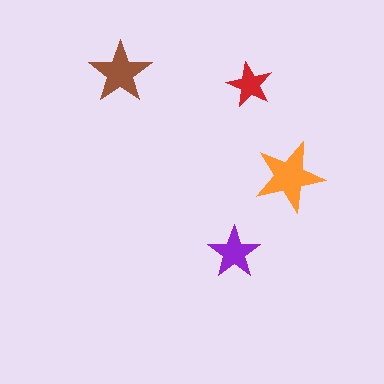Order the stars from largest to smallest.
the orange one, the brown one, the purple one, the red one.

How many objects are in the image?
There are 4 objects in the image.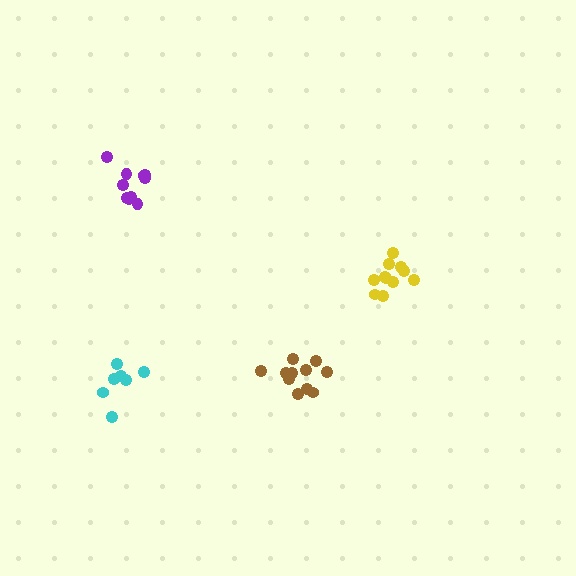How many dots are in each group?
Group 1: 11 dots, Group 2: 11 dots, Group 3: 10 dots, Group 4: 7 dots (39 total).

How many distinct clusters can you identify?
There are 4 distinct clusters.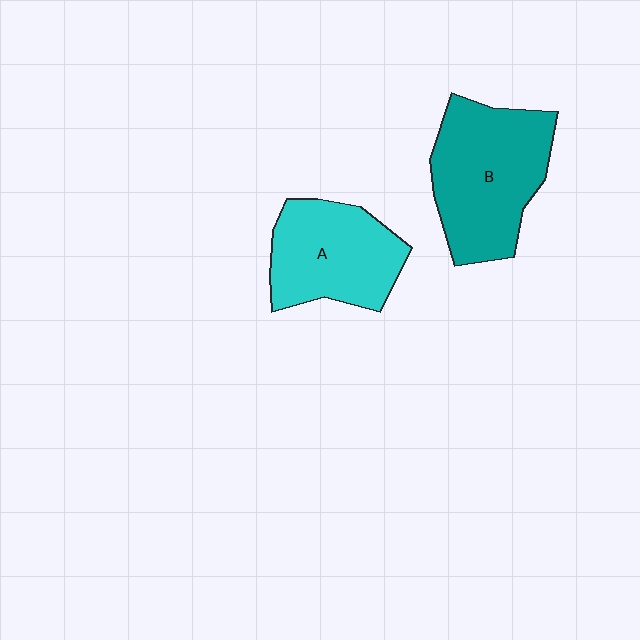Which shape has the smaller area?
Shape A (cyan).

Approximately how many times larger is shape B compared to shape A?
Approximately 1.2 times.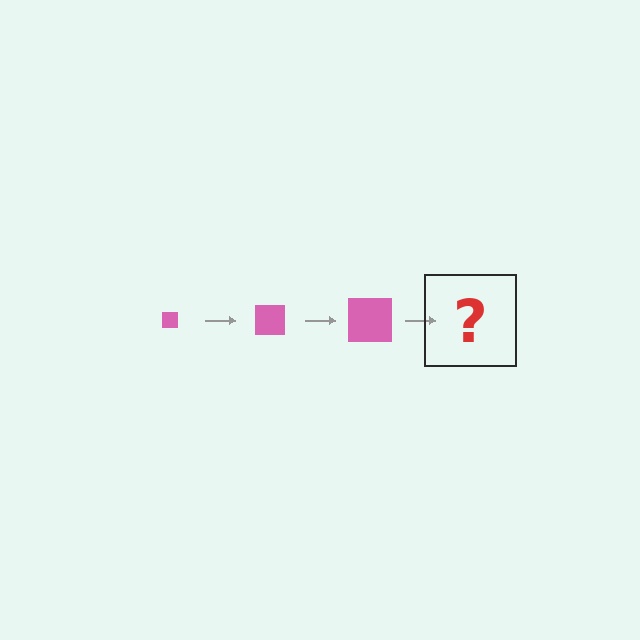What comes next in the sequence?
The next element should be a pink square, larger than the previous one.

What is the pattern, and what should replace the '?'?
The pattern is that the square gets progressively larger each step. The '?' should be a pink square, larger than the previous one.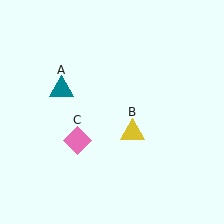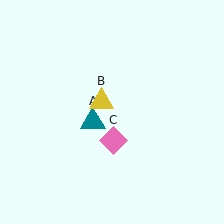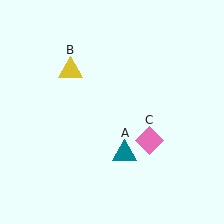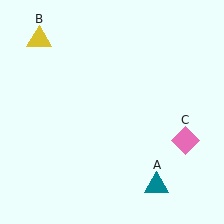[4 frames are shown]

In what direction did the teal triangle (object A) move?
The teal triangle (object A) moved down and to the right.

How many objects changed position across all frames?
3 objects changed position: teal triangle (object A), yellow triangle (object B), pink diamond (object C).